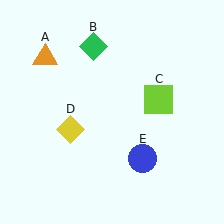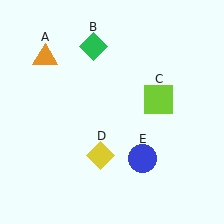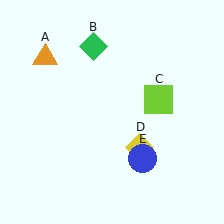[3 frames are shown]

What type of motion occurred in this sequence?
The yellow diamond (object D) rotated counterclockwise around the center of the scene.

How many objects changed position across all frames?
1 object changed position: yellow diamond (object D).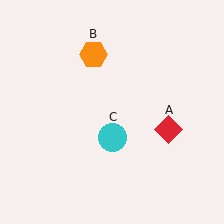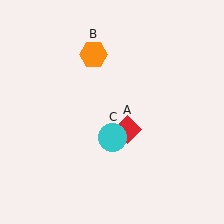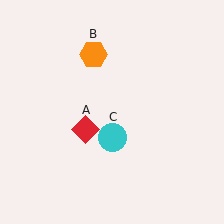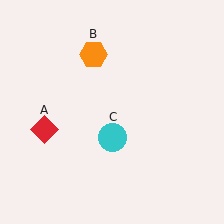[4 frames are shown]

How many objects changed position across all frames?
1 object changed position: red diamond (object A).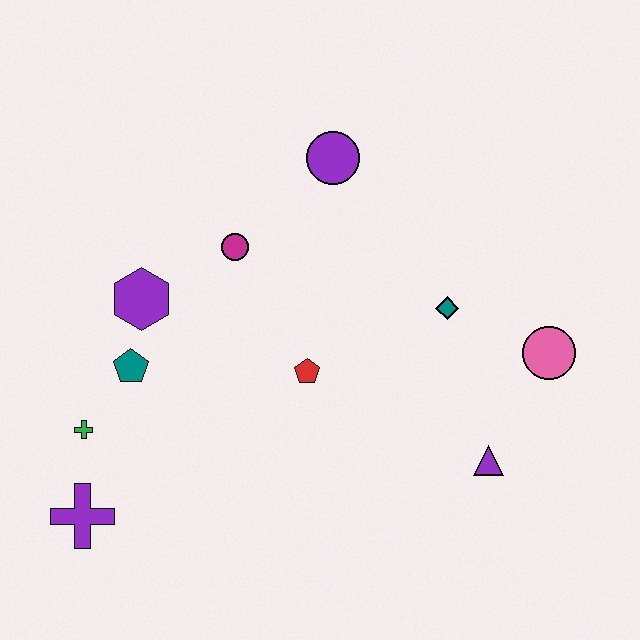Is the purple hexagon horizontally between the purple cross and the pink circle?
Yes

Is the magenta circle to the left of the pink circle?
Yes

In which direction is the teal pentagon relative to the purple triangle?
The teal pentagon is to the left of the purple triangle.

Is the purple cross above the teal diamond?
No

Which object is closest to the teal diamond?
The pink circle is closest to the teal diamond.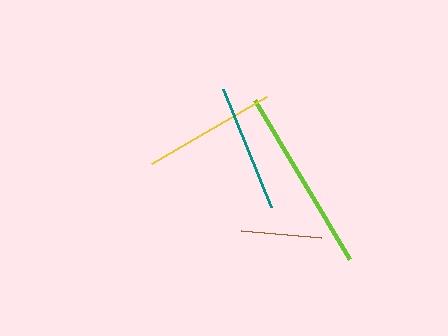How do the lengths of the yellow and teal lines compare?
The yellow and teal lines are approximately the same length.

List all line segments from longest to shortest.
From longest to shortest: lime, yellow, teal, brown.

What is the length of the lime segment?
The lime segment is approximately 185 pixels long.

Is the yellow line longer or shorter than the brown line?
The yellow line is longer than the brown line.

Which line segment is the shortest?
The brown line is the shortest at approximately 80 pixels.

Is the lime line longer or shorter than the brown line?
The lime line is longer than the brown line.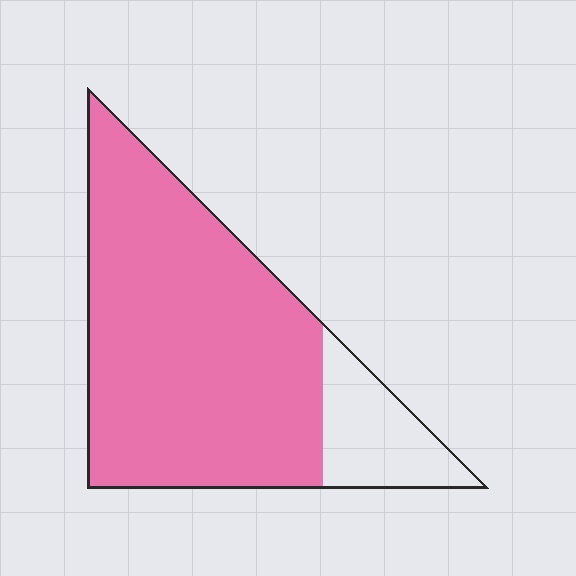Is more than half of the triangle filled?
Yes.